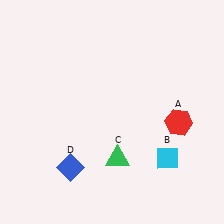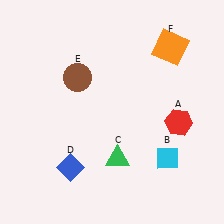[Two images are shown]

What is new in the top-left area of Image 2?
A brown circle (E) was added in the top-left area of Image 2.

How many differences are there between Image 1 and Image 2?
There are 2 differences between the two images.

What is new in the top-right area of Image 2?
An orange square (F) was added in the top-right area of Image 2.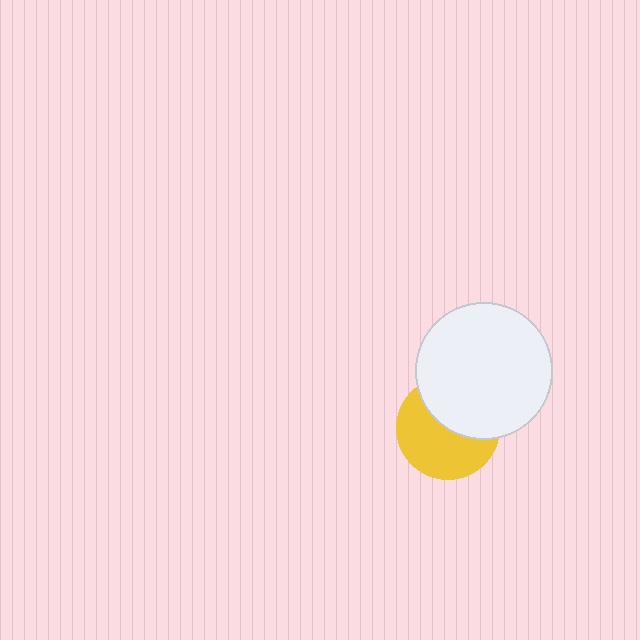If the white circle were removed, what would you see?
You would see the complete yellow circle.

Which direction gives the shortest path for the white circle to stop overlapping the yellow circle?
Moving up gives the shortest separation.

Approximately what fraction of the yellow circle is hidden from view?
Roughly 44% of the yellow circle is hidden behind the white circle.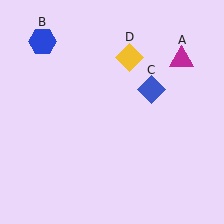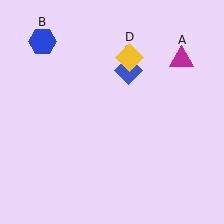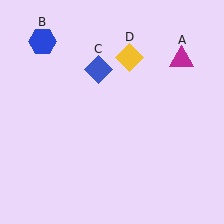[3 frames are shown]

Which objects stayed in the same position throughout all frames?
Magenta triangle (object A) and blue hexagon (object B) and yellow diamond (object D) remained stationary.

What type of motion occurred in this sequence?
The blue diamond (object C) rotated counterclockwise around the center of the scene.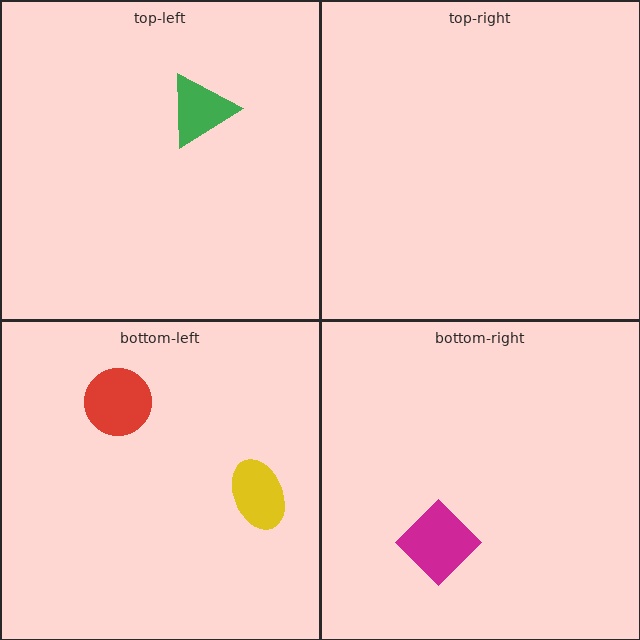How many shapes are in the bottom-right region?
1.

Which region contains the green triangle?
The top-left region.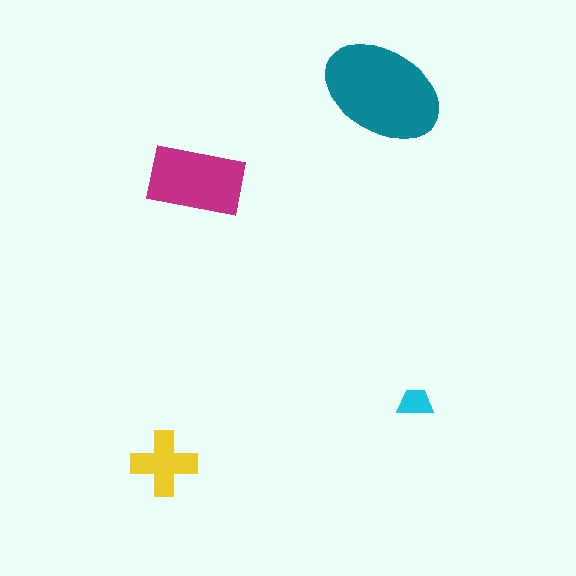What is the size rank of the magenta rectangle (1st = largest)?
2nd.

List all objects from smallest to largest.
The cyan trapezoid, the yellow cross, the magenta rectangle, the teal ellipse.